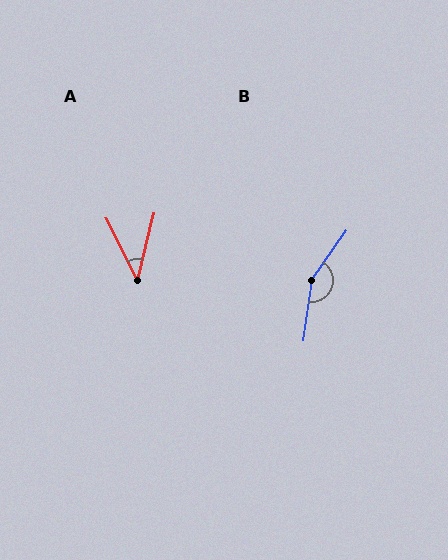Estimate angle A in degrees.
Approximately 40 degrees.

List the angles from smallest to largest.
A (40°), B (153°).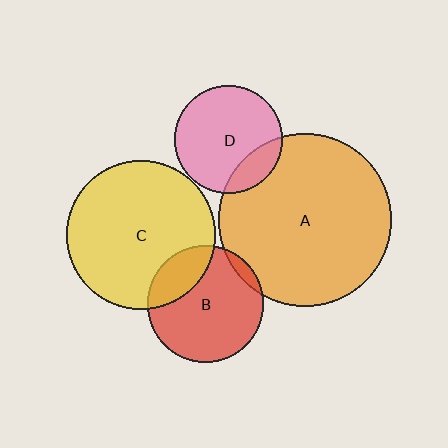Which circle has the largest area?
Circle A (orange).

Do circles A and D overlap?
Yes.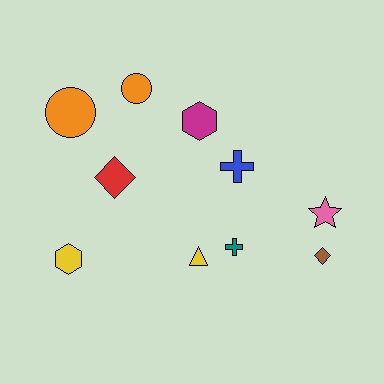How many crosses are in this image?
There are 2 crosses.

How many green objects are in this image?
There are no green objects.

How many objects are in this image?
There are 10 objects.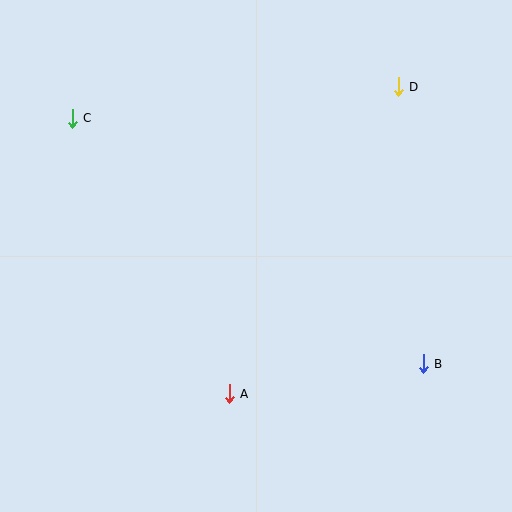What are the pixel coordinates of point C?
Point C is at (72, 118).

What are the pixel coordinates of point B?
Point B is at (423, 364).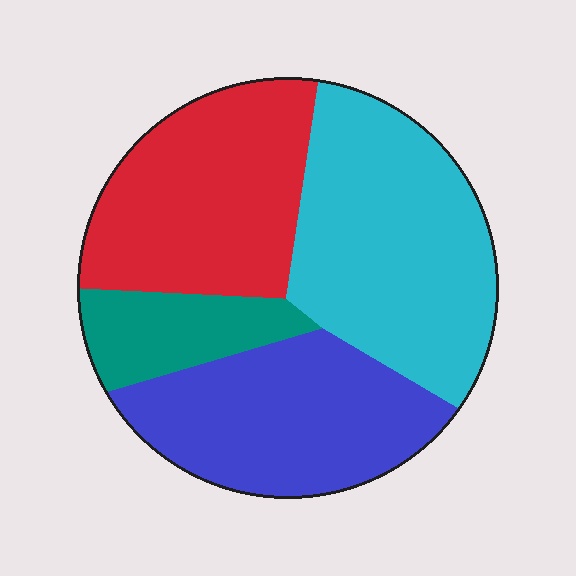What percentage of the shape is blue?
Blue takes up about one quarter (1/4) of the shape.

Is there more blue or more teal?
Blue.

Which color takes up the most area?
Cyan, at roughly 35%.